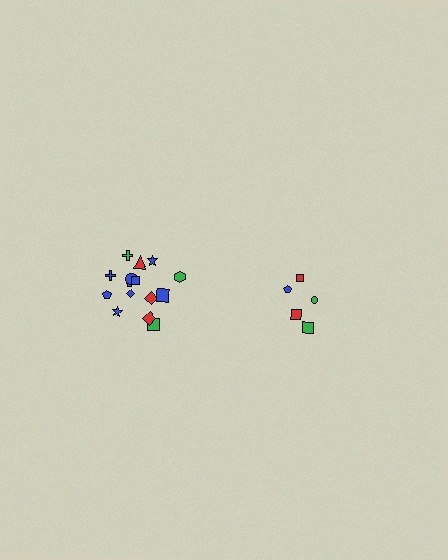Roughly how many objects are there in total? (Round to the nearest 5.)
Roughly 20 objects in total.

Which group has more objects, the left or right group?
The left group.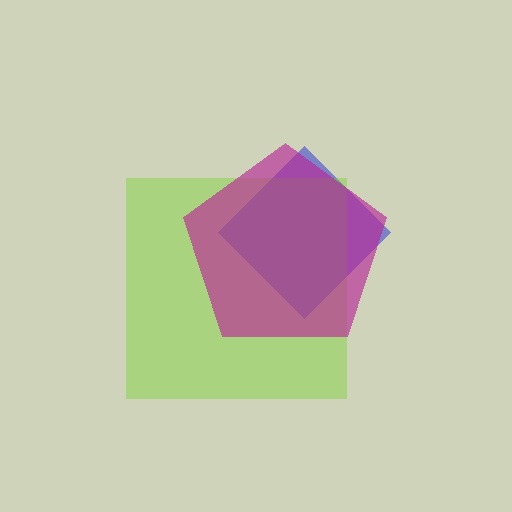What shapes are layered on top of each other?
The layered shapes are: a blue diamond, a lime square, a magenta pentagon.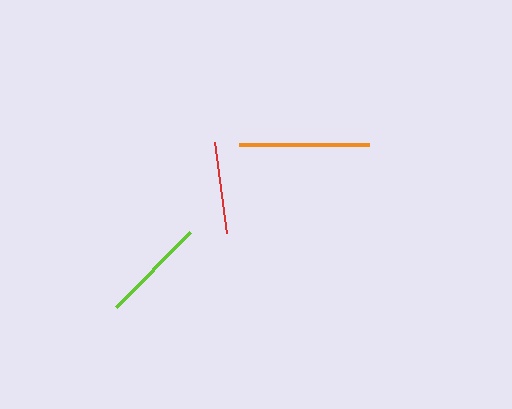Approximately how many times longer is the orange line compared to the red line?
The orange line is approximately 1.4 times the length of the red line.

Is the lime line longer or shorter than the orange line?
The orange line is longer than the lime line.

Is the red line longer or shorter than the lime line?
The lime line is longer than the red line.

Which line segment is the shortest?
The red line is the shortest at approximately 92 pixels.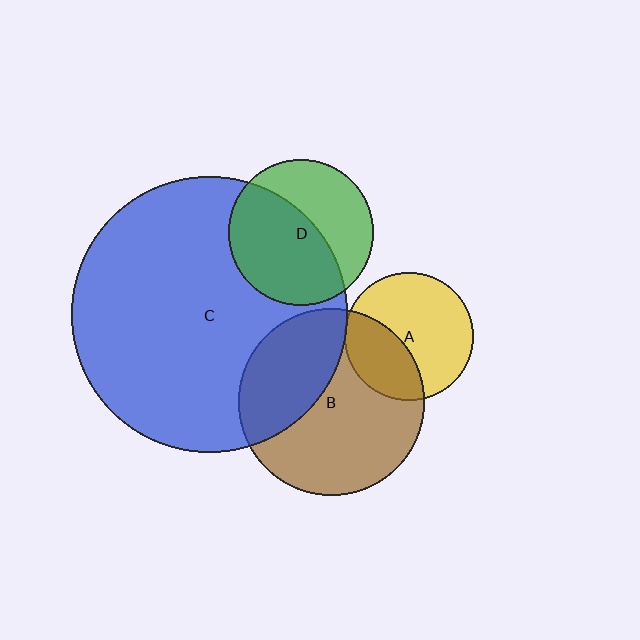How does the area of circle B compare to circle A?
Approximately 2.1 times.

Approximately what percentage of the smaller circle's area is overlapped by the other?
Approximately 35%.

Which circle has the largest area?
Circle C (blue).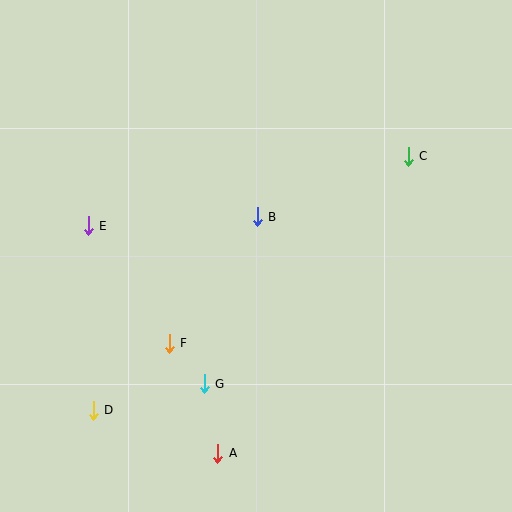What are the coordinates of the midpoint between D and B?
The midpoint between D and B is at (175, 314).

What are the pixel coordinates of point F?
Point F is at (169, 343).